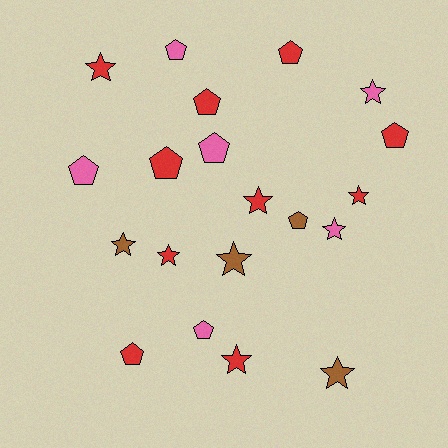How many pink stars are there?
There are 2 pink stars.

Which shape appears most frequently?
Pentagon, with 10 objects.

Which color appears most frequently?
Red, with 10 objects.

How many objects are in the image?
There are 20 objects.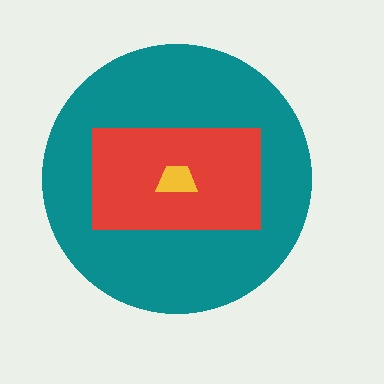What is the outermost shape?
The teal circle.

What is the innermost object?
The yellow trapezoid.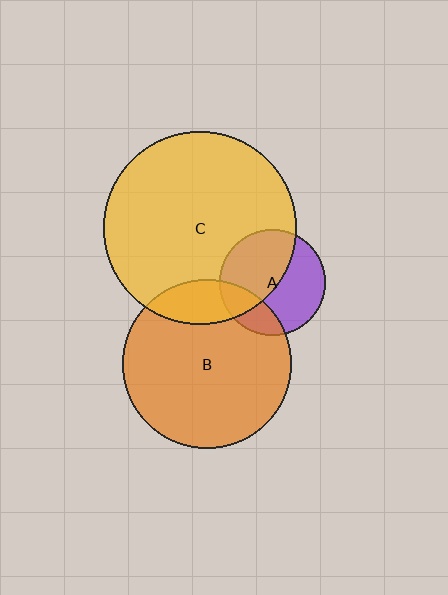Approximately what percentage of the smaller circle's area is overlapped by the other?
Approximately 50%.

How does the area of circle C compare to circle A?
Approximately 3.3 times.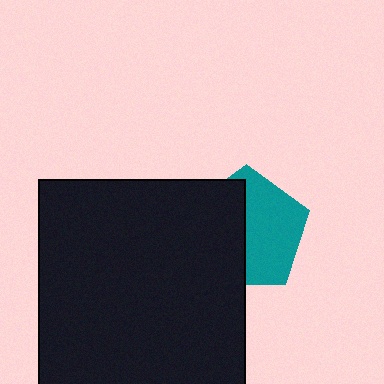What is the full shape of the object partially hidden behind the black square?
The partially hidden object is a teal pentagon.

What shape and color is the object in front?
The object in front is a black square.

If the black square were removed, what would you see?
You would see the complete teal pentagon.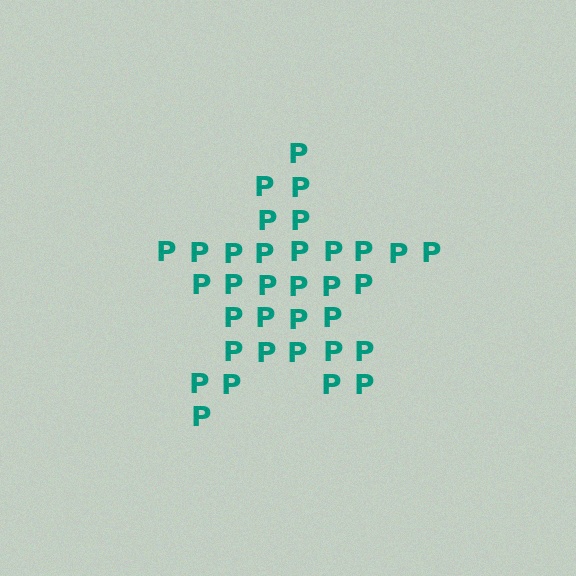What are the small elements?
The small elements are letter P's.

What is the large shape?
The large shape is a star.